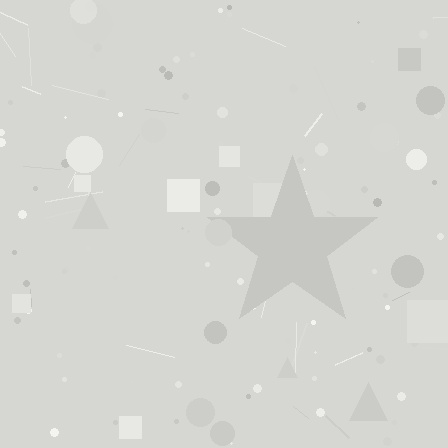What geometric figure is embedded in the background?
A star is embedded in the background.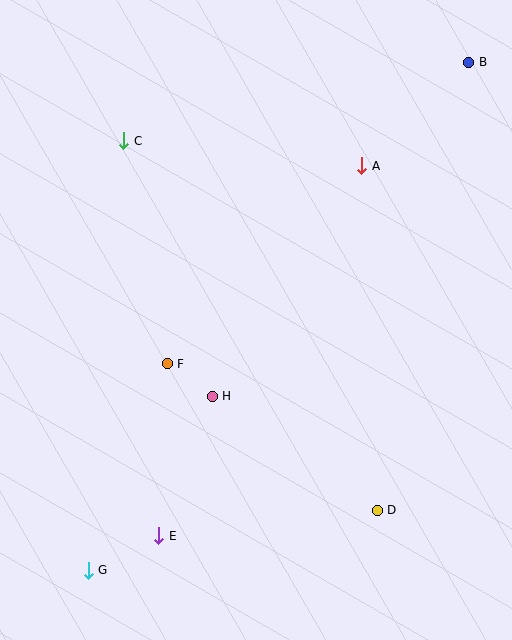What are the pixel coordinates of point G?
Point G is at (88, 570).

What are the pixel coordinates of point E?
Point E is at (159, 536).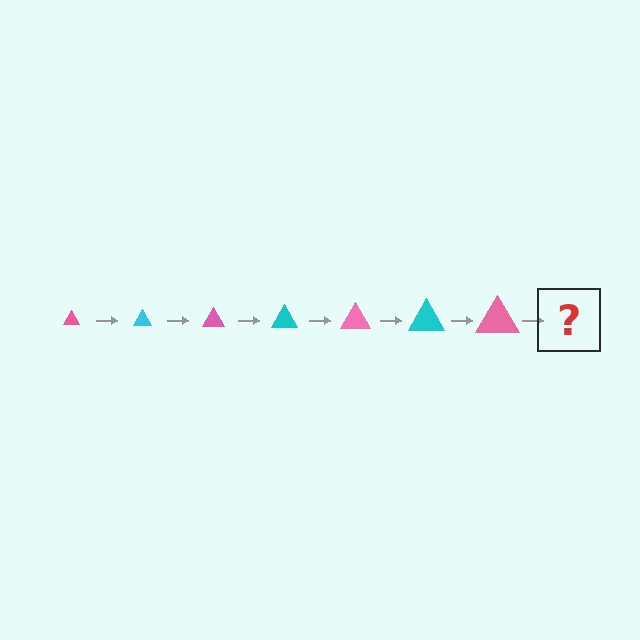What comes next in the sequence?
The next element should be a cyan triangle, larger than the previous one.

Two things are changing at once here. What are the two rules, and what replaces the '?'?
The two rules are that the triangle grows larger each step and the color cycles through pink and cyan. The '?' should be a cyan triangle, larger than the previous one.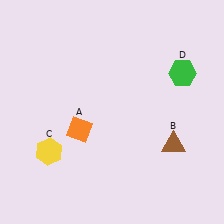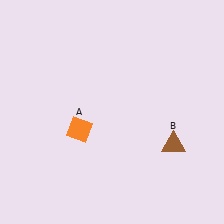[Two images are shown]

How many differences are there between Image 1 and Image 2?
There are 2 differences between the two images.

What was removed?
The yellow hexagon (C), the green hexagon (D) were removed in Image 2.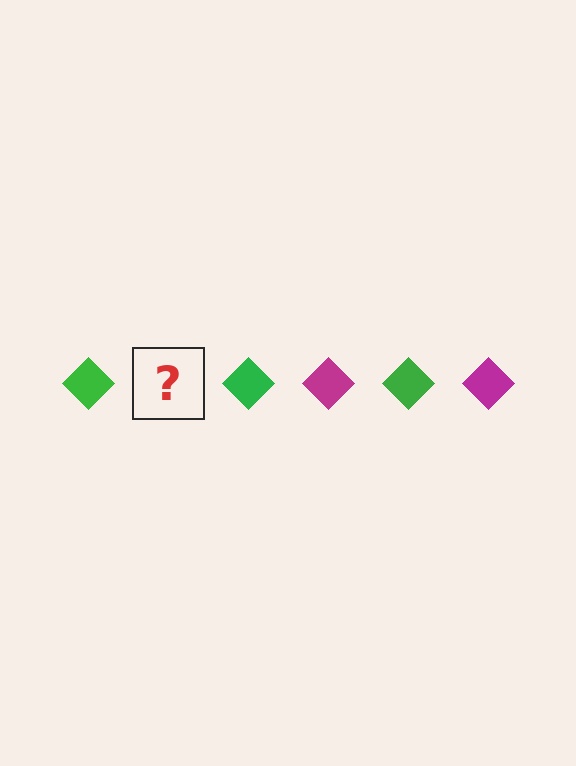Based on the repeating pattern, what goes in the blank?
The blank should be a magenta diamond.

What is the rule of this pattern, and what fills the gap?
The rule is that the pattern cycles through green, magenta diamonds. The gap should be filled with a magenta diamond.